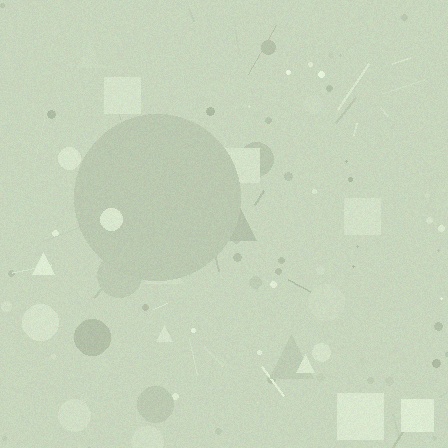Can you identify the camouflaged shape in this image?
The camouflaged shape is a circle.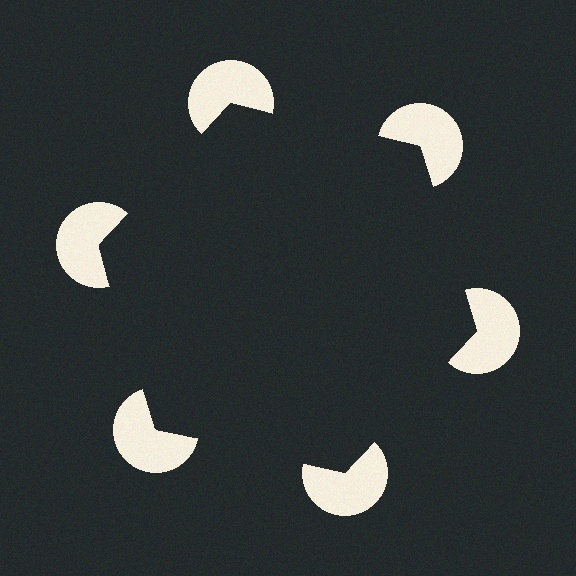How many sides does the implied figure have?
6 sides.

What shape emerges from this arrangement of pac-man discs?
An illusory hexagon — its edges are inferred from the aligned wedge cuts in the pac-man discs, not physically drawn.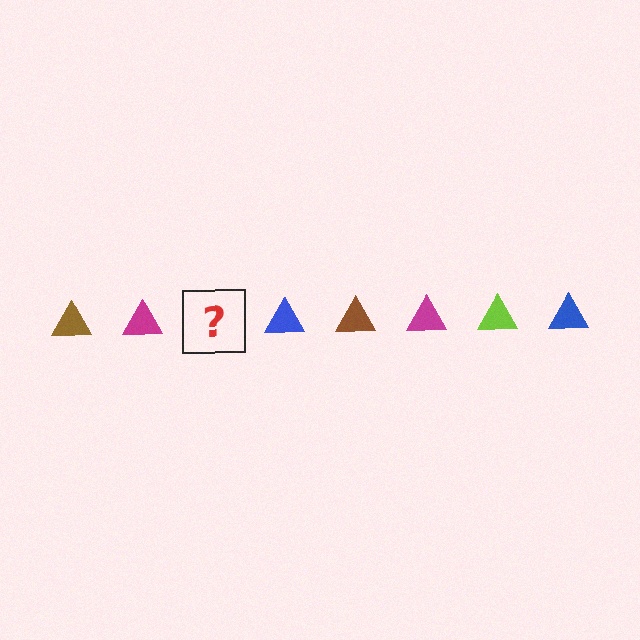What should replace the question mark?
The question mark should be replaced with a lime triangle.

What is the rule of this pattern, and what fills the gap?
The rule is that the pattern cycles through brown, magenta, lime, blue triangles. The gap should be filled with a lime triangle.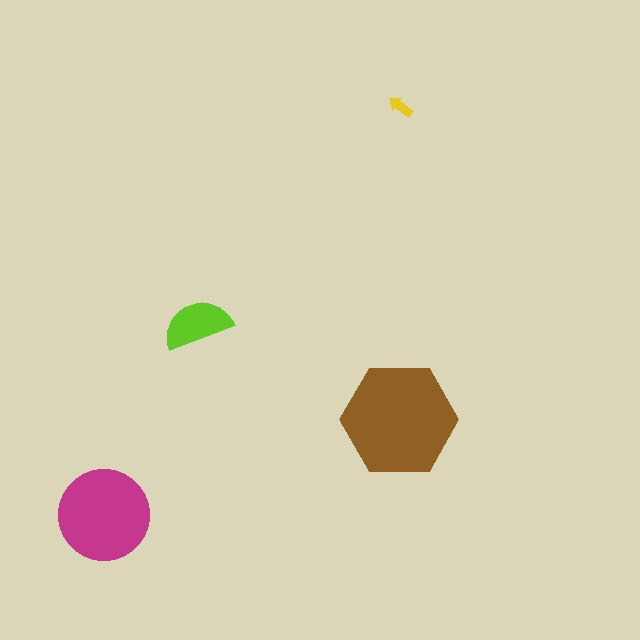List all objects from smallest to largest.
The yellow arrow, the lime semicircle, the magenta circle, the brown hexagon.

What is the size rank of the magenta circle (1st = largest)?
2nd.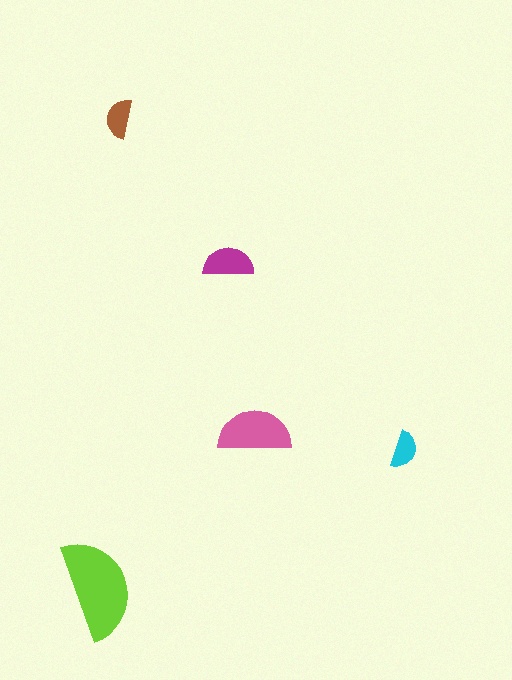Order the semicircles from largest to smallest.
the lime one, the pink one, the magenta one, the brown one, the cyan one.